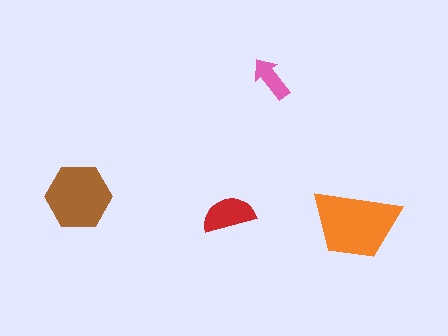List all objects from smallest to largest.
The pink arrow, the red semicircle, the brown hexagon, the orange trapezoid.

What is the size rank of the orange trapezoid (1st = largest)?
1st.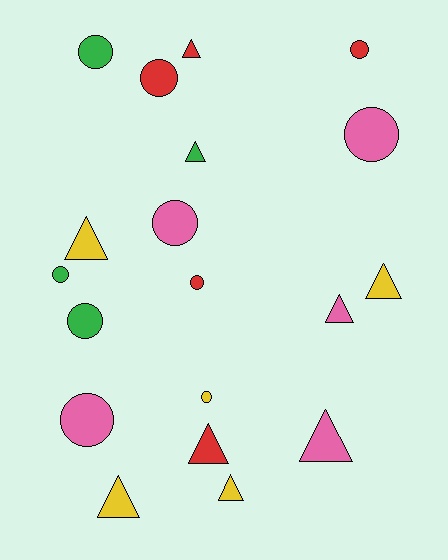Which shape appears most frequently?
Circle, with 10 objects.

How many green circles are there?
There are 3 green circles.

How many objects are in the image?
There are 19 objects.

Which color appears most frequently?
Pink, with 5 objects.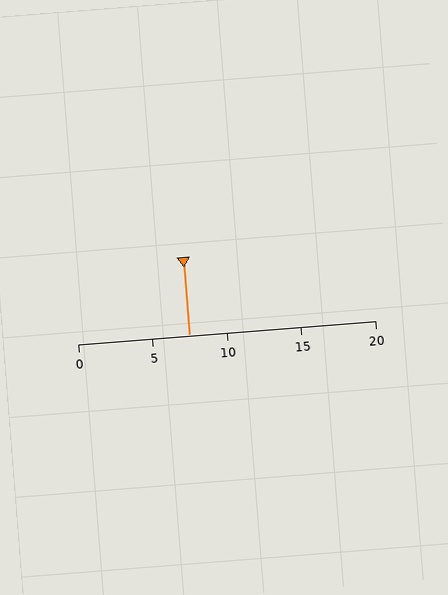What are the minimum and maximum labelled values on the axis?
The axis runs from 0 to 20.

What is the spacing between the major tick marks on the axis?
The major ticks are spaced 5 apart.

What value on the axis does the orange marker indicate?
The marker indicates approximately 7.5.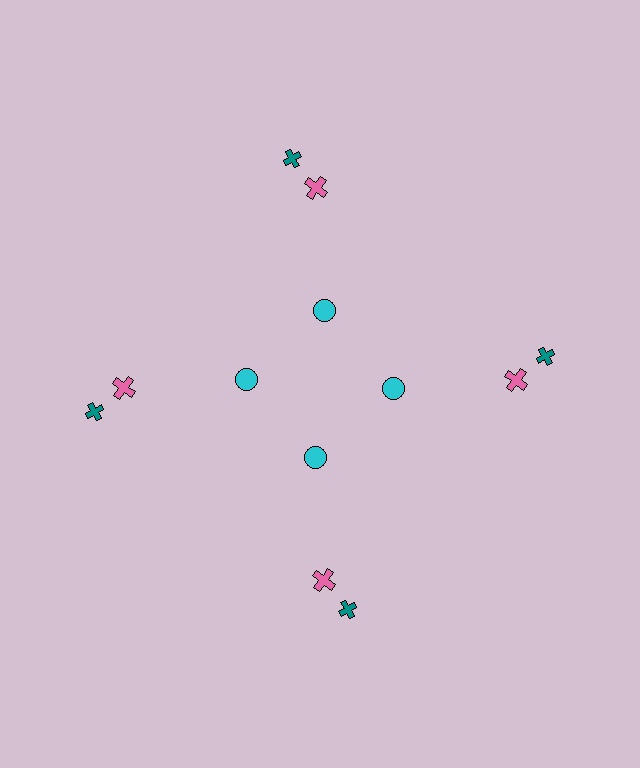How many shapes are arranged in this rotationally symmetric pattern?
There are 12 shapes, arranged in 4 groups of 3.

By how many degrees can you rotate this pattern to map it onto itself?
The pattern maps onto itself every 90 degrees of rotation.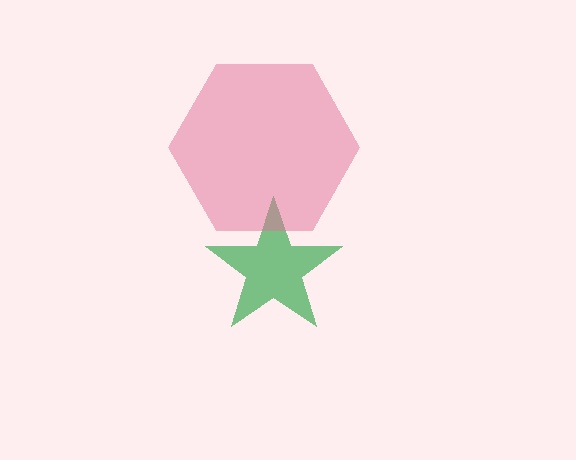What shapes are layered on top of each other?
The layered shapes are: a green star, a pink hexagon.